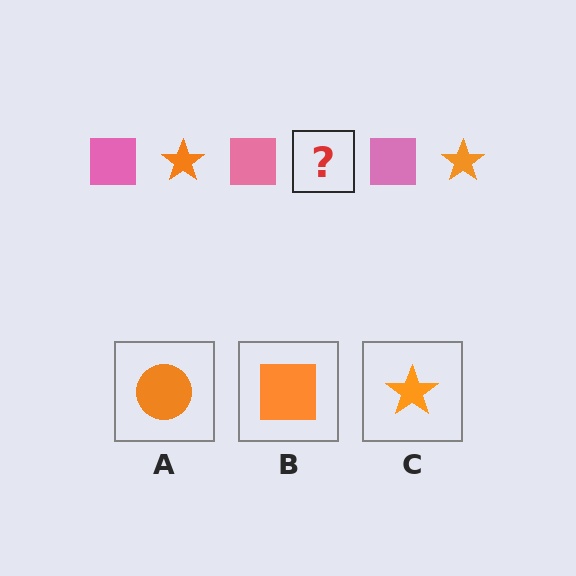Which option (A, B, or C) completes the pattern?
C.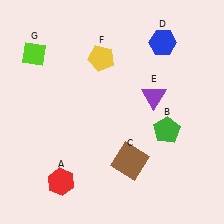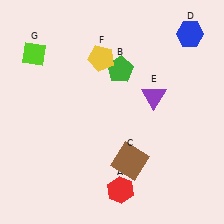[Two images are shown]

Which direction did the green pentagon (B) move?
The green pentagon (B) moved up.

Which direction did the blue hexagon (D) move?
The blue hexagon (D) moved right.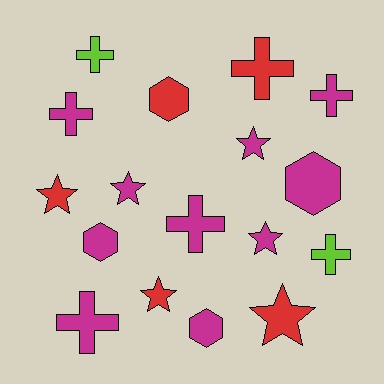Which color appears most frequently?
Magenta, with 10 objects.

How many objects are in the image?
There are 17 objects.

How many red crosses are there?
There is 1 red cross.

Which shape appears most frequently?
Cross, with 7 objects.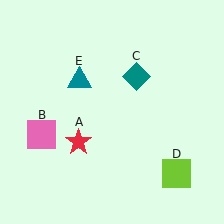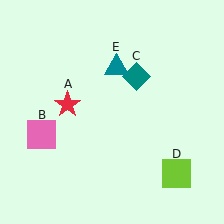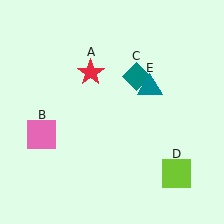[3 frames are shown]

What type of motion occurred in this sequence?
The red star (object A), teal triangle (object E) rotated clockwise around the center of the scene.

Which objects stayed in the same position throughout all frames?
Pink square (object B) and teal diamond (object C) and lime square (object D) remained stationary.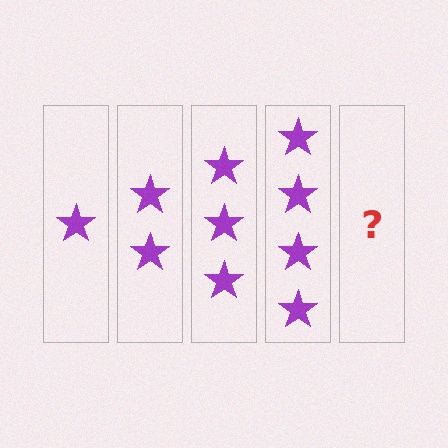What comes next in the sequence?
The next element should be 5 stars.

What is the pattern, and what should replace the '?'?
The pattern is that each step adds one more star. The '?' should be 5 stars.